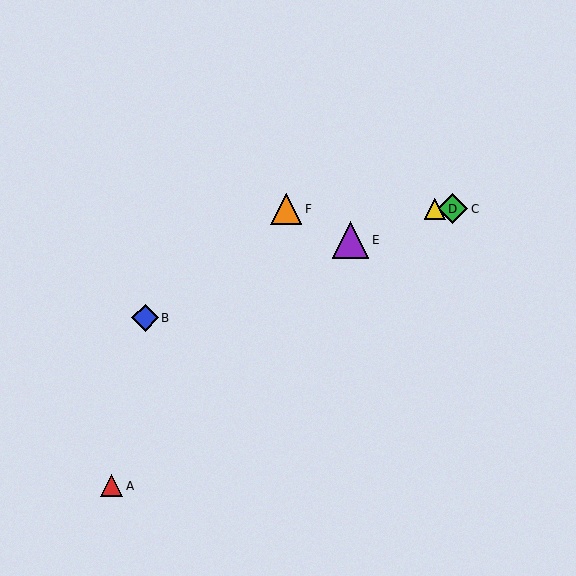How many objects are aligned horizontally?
3 objects (C, D, F) are aligned horizontally.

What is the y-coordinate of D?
Object D is at y≈209.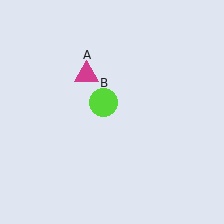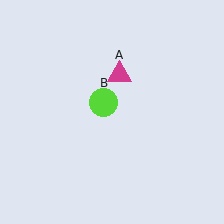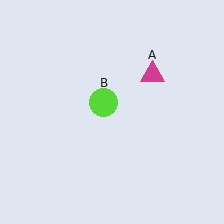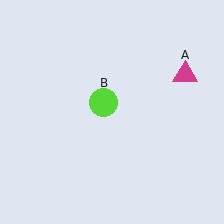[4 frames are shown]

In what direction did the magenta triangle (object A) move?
The magenta triangle (object A) moved right.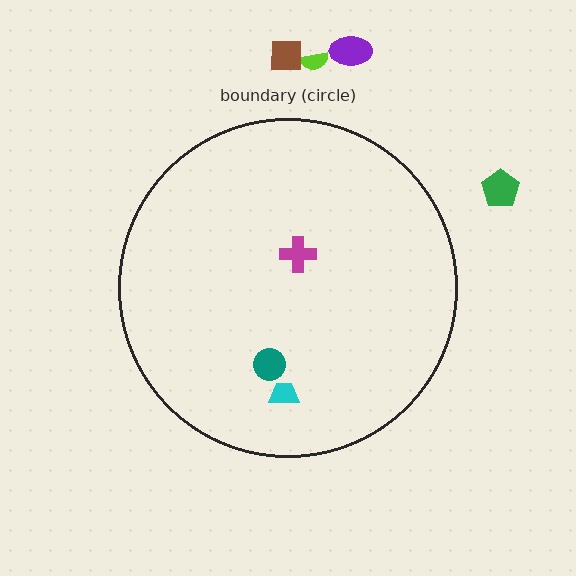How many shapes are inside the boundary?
3 inside, 4 outside.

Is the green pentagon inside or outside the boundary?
Outside.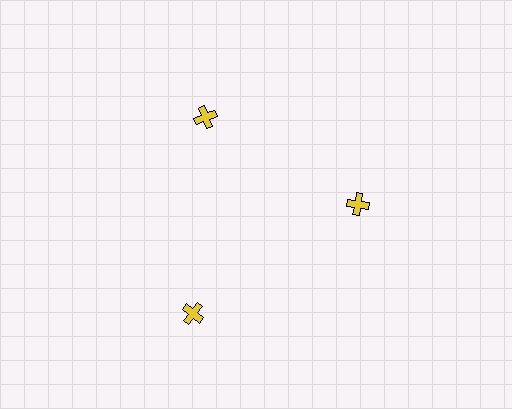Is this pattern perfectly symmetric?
No. The 3 yellow crosses are arranged in a ring, but one element near the 7 o'clock position is pushed outward from the center, breaking the 3-fold rotational symmetry.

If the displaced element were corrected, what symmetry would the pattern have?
It would have 3-fold rotational symmetry — the pattern would map onto itself every 120 degrees.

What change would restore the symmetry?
The symmetry would be restored by moving it inward, back onto the ring so that all 3 crosses sit at equal angles and equal distance from the center.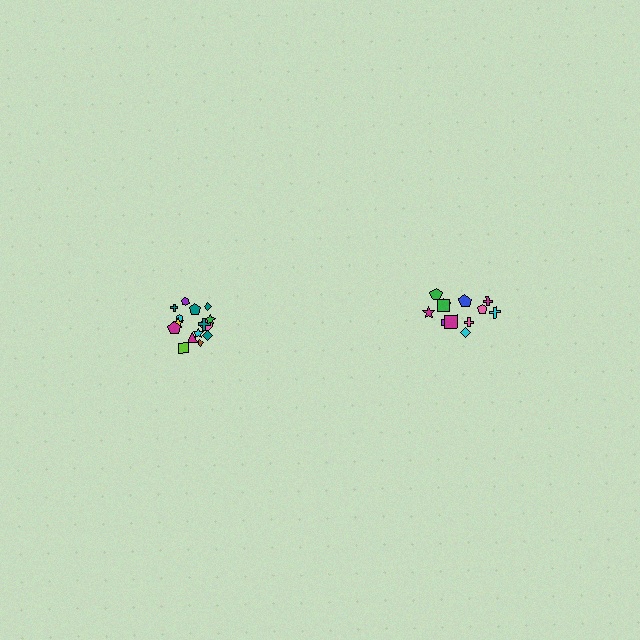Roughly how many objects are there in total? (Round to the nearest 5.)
Roughly 25 objects in total.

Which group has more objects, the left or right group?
The left group.